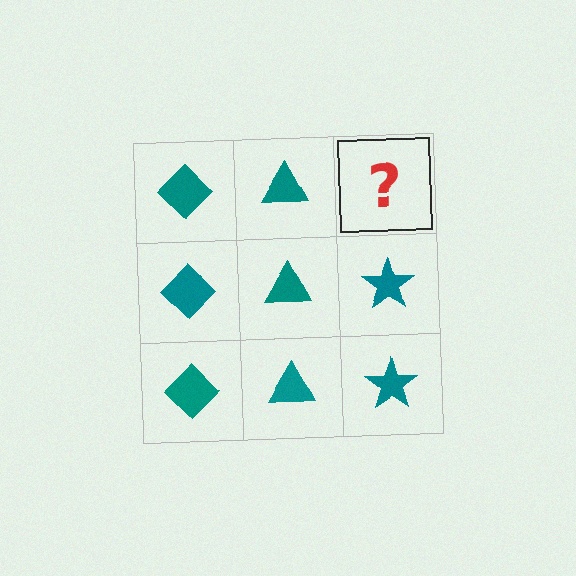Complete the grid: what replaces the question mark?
The question mark should be replaced with a teal star.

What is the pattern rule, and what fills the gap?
The rule is that each column has a consistent shape. The gap should be filled with a teal star.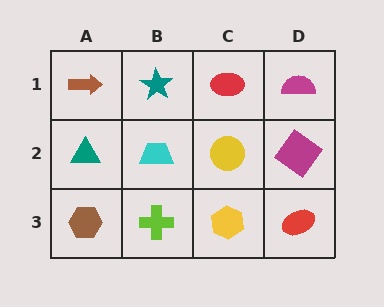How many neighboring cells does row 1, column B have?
3.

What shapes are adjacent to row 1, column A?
A teal triangle (row 2, column A), a teal star (row 1, column B).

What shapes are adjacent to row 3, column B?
A cyan trapezoid (row 2, column B), a brown hexagon (row 3, column A), a yellow hexagon (row 3, column C).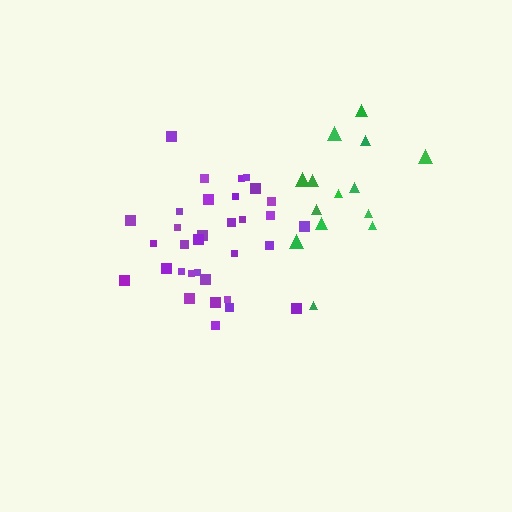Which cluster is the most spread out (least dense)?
Green.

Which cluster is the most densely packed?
Purple.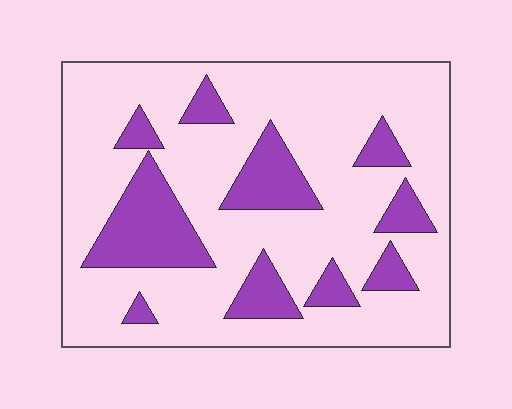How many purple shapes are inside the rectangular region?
10.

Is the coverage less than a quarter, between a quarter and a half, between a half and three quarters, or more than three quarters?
Less than a quarter.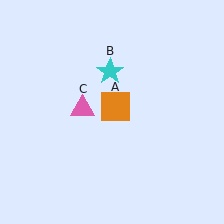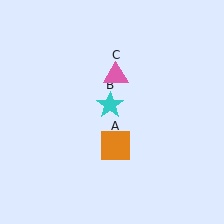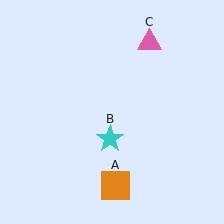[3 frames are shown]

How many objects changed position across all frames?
3 objects changed position: orange square (object A), cyan star (object B), pink triangle (object C).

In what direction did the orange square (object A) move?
The orange square (object A) moved down.